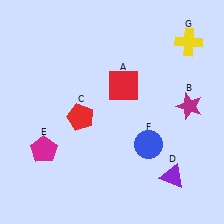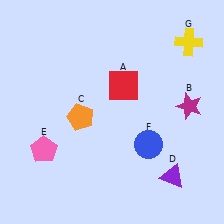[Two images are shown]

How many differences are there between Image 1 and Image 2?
There are 2 differences between the two images.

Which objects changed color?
C changed from red to orange. E changed from magenta to pink.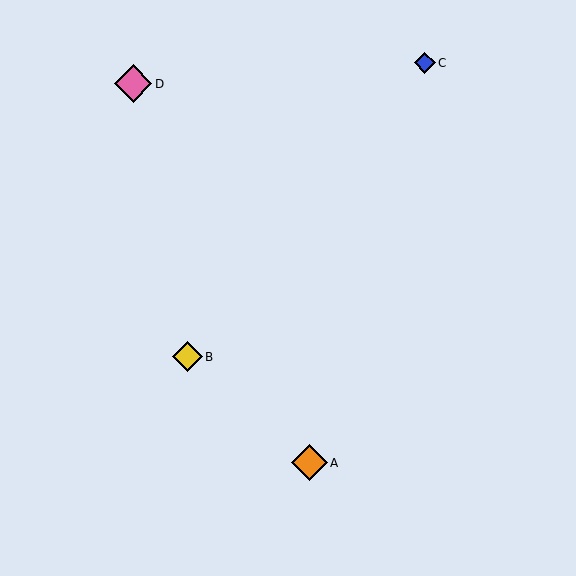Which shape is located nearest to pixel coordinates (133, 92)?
The pink diamond (labeled D) at (133, 84) is nearest to that location.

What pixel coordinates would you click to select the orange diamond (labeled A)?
Click at (309, 463) to select the orange diamond A.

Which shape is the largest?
The pink diamond (labeled D) is the largest.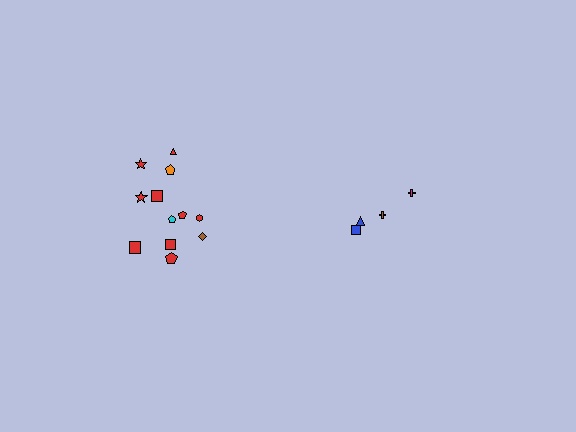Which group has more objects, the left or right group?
The left group.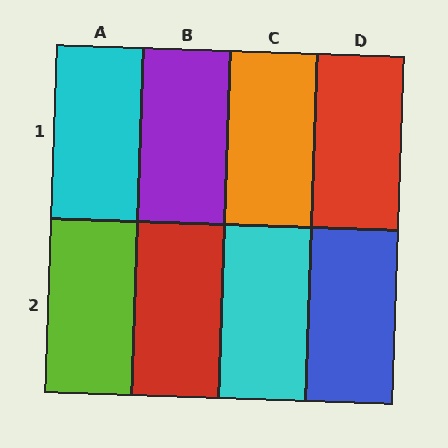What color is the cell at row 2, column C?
Cyan.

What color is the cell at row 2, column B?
Red.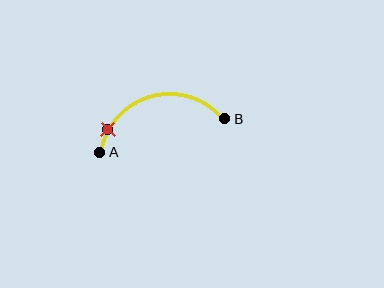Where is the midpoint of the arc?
The arc midpoint is the point on the curve farthest from the straight line joining A and B. It sits above that line.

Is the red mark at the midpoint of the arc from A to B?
No. The red mark lies on the arc but is closer to endpoint A. The arc midpoint would be at the point on the curve equidistant along the arc from both A and B.